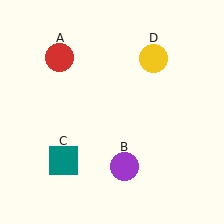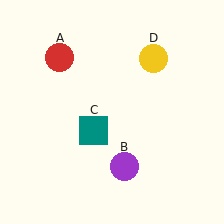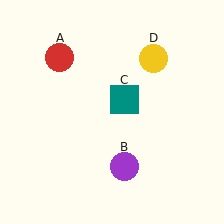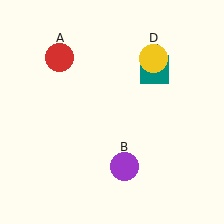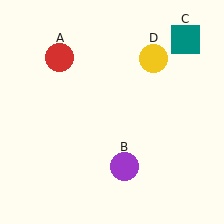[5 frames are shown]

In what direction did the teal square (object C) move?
The teal square (object C) moved up and to the right.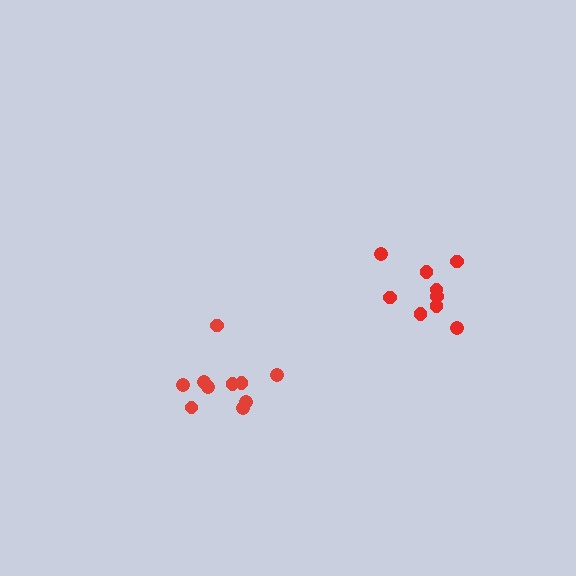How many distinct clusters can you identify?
There are 2 distinct clusters.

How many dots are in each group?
Group 1: 10 dots, Group 2: 9 dots (19 total).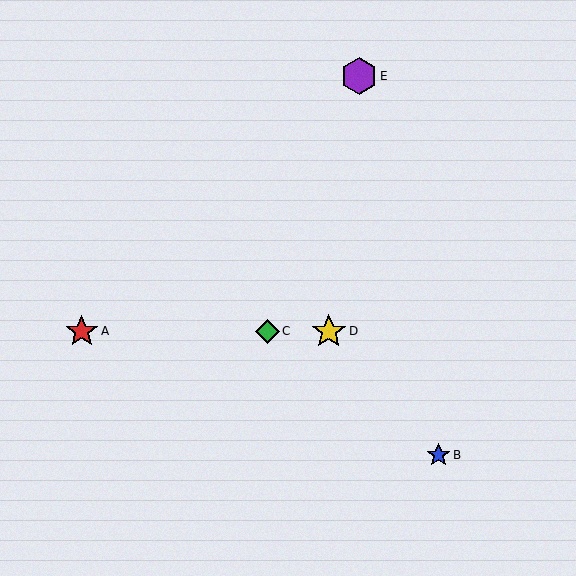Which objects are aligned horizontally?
Objects A, C, D are aligned horizontally.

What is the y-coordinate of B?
Object B is at y≈455.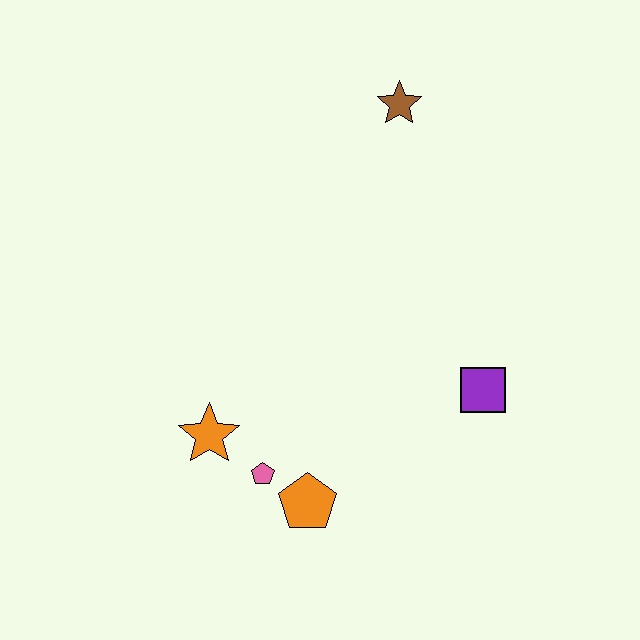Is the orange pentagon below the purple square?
Yes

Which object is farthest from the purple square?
The brown star is farthest from the purple square.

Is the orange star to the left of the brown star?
Yes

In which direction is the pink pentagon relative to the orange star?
The pink pentagon is to the right of the orange star.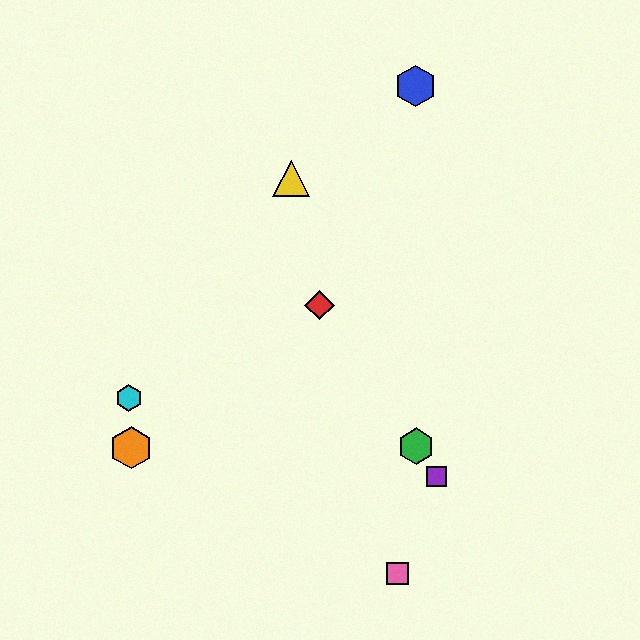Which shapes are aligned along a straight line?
The red diamond, the green hexagon, the purple square are aligned along a straight line.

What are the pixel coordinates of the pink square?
The pink square is at (398, 573).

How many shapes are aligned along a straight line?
3 shapes (the red diamond, the green hexagon, the purple square) are aligned along a straight line.